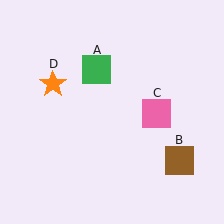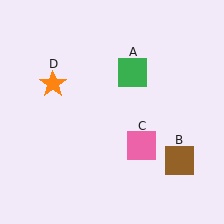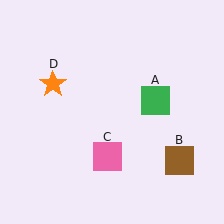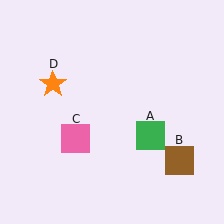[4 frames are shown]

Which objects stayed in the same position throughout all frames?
Brown square (object B) and orange star (object D) remained stationary.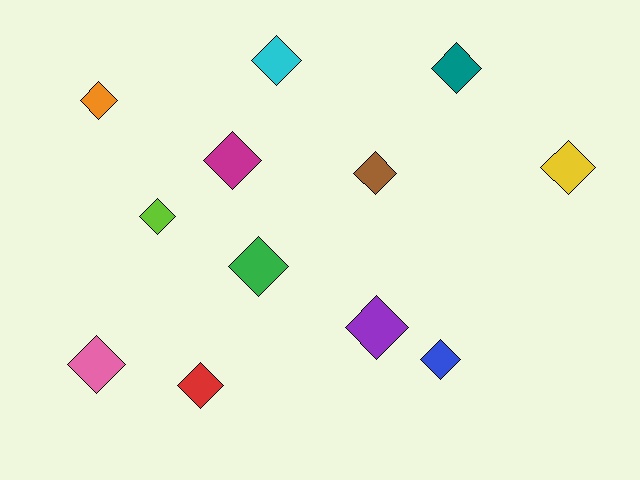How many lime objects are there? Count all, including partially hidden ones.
There is 1 lime object.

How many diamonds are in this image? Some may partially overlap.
There are 12 diamonds.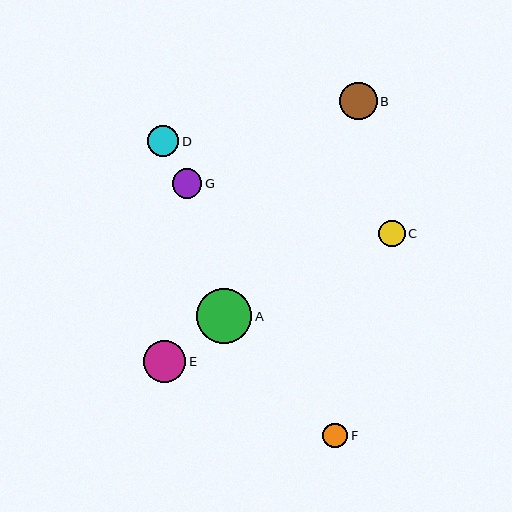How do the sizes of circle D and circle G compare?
Circle D and circle G are approximately the same size.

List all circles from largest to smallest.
From largest to smallest: A, E, B, D, G, C, F.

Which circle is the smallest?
Circle F is the smallest with a size of approximately 25 pixels.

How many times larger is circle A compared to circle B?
Circle A is approximately 1.5 times the size of circle B.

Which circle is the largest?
Circle A is the largest with a size of approximately 56 pixels.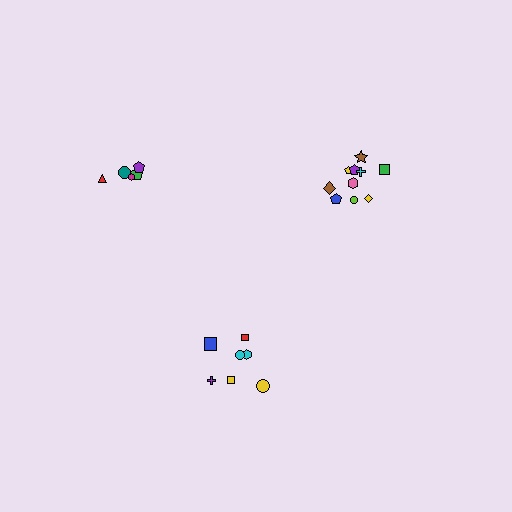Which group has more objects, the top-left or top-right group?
The top-right group.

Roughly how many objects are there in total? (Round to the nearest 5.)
Roughly 20 objects in total.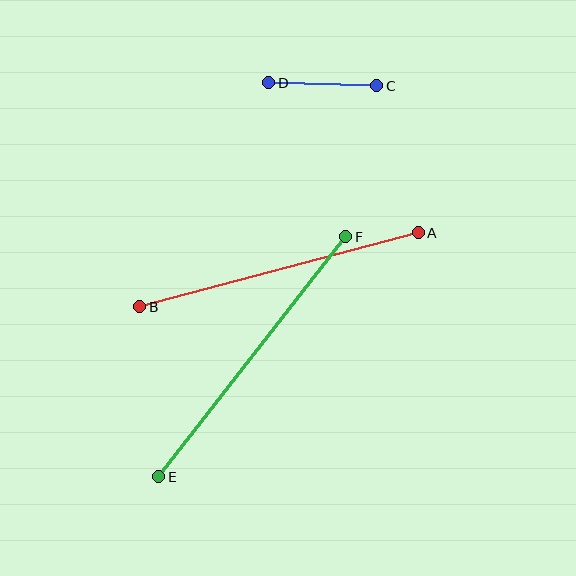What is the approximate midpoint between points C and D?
The midpoint is at approximately (323, 84) pixels.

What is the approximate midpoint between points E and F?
The midpoint is at approximately (252, 357) pixels.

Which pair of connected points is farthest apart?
Points E and F are farthest apart.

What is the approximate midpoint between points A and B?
The midpoint is at approximately (279, 270) pixels.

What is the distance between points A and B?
The distance is approximately 288 pixels.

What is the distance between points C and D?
The distance is approximately 108 pixels.